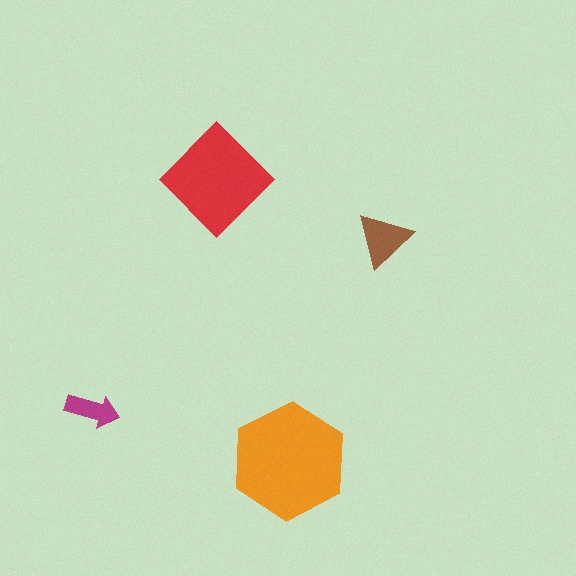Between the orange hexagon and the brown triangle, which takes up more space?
The orange hexagon.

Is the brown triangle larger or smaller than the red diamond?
Smaller.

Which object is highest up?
The red diamond is topmost.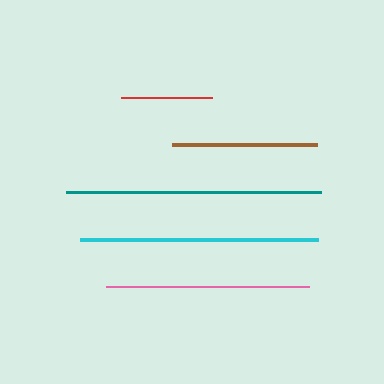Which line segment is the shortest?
The red line is the shortest at approximately 92 pixels.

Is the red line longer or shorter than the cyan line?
The cyan line is longer than the red line.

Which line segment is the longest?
The teal line is the longest at approximately 255 pixels.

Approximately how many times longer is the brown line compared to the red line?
The brown line is approximately 1.6 times the length of the red line.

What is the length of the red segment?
The red segment is approximately 92 pixels long.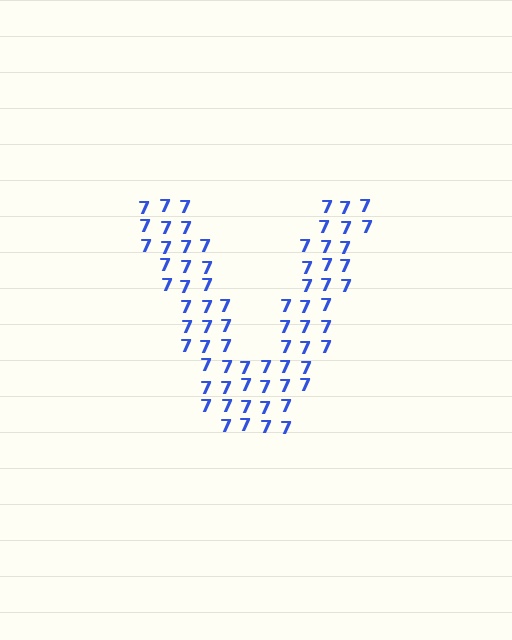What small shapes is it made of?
It is made of small digit 7's.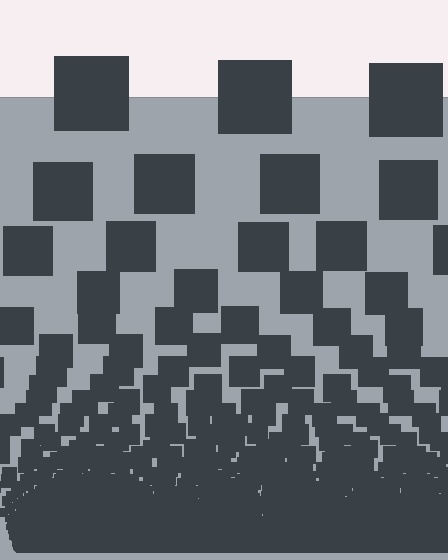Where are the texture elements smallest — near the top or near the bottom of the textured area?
Near the bottom.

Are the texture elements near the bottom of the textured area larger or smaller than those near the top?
Smaller. The gradient is inverted — elements near the bottom are smaller and denser.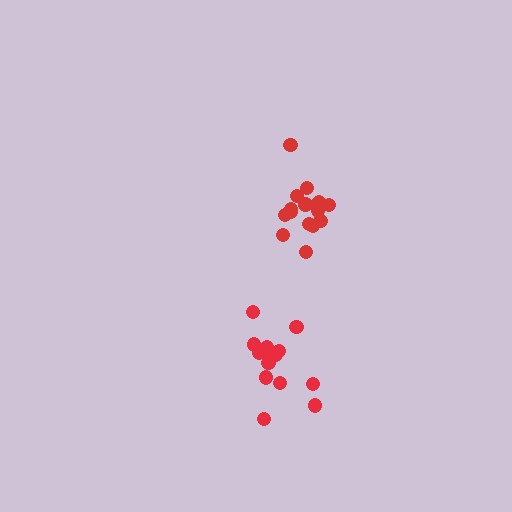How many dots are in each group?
Group 1: 15 dots, Group 2: 16 dots (31 total).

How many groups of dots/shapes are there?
There are 2 groups.